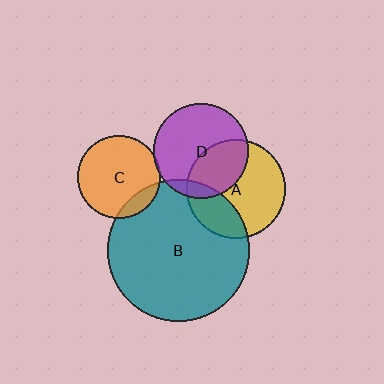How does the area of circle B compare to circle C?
Approximately 2.9 times.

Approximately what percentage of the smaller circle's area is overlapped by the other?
Approximately 35%.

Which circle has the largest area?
Circle B (teal).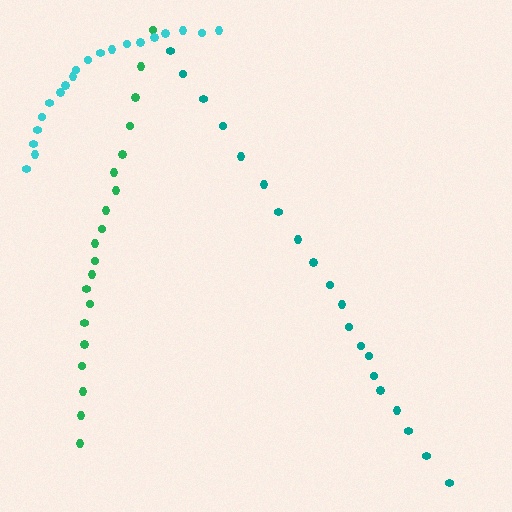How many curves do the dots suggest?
There are 3 distinct paths.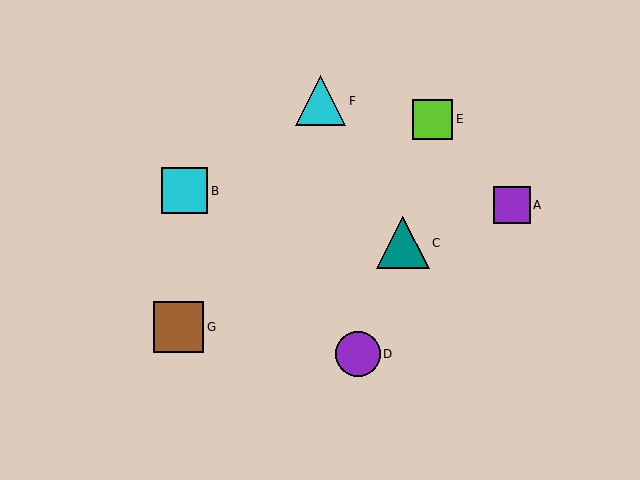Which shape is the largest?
The teal triangle (labeled C) is the largest.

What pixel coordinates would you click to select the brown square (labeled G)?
Click at (179, 327) to select the brown square G.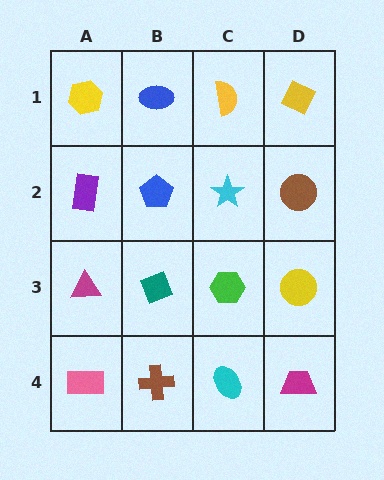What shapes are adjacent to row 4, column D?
A yellow circle (row 3, column D), a cyan ellipse (row 4, column C).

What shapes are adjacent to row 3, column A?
A purple rectangle (row 2, column A), a pink rectangle (row 4, column A), a teal diamond (row 3, column B).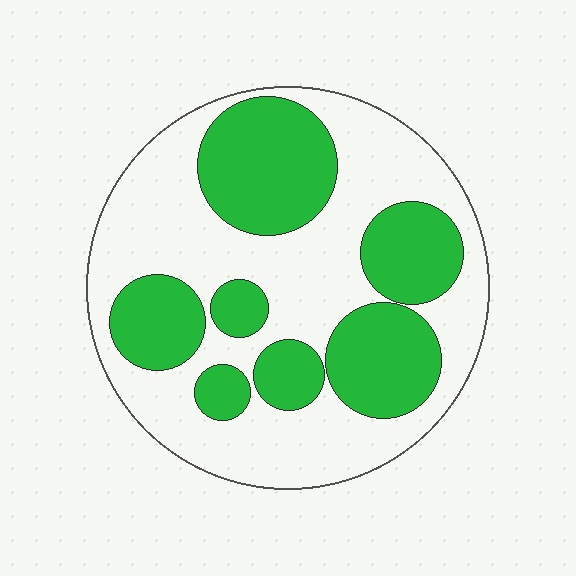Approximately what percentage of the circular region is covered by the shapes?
Approximately 40%.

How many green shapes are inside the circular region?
7.